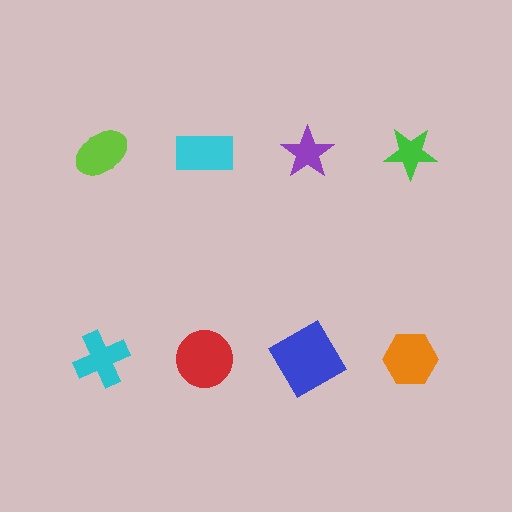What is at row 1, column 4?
A green star.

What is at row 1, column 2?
A cyan rectangle.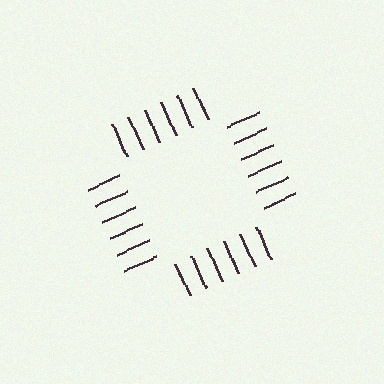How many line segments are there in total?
24 — 6 along each of the 4 edges.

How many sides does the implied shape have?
4 sides — the line-ends trace a square.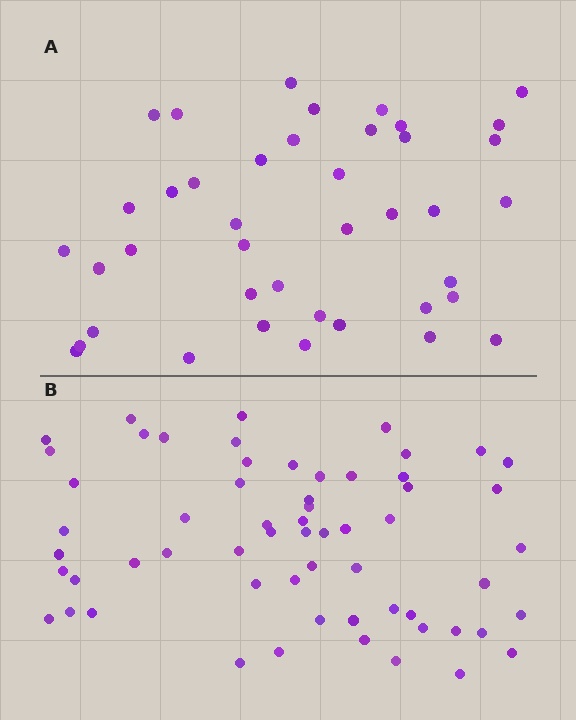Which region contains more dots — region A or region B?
Region B (the bottom region) has more dots.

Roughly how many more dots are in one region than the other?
Region B has approximately 20 more dots than region A.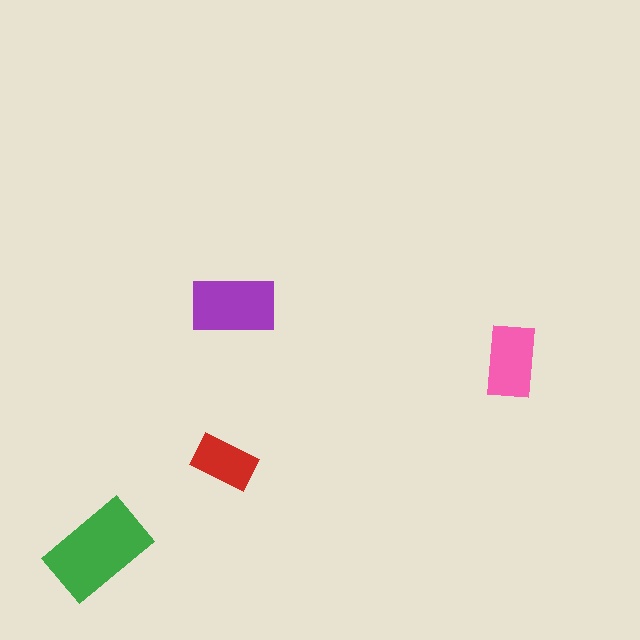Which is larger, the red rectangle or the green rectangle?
The green one.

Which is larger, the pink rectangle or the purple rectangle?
The purple one.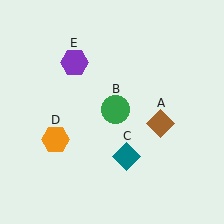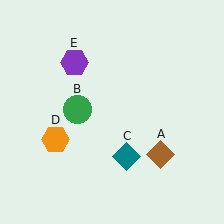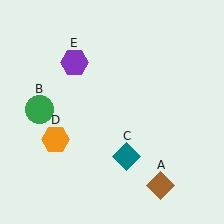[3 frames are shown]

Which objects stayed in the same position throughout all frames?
Teal diamond (object C) and orange hexagon (object D) and purple hexagon (object E) remained stationary.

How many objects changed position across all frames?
2 objects changed position: brown diamond (object A), green circle (object B).